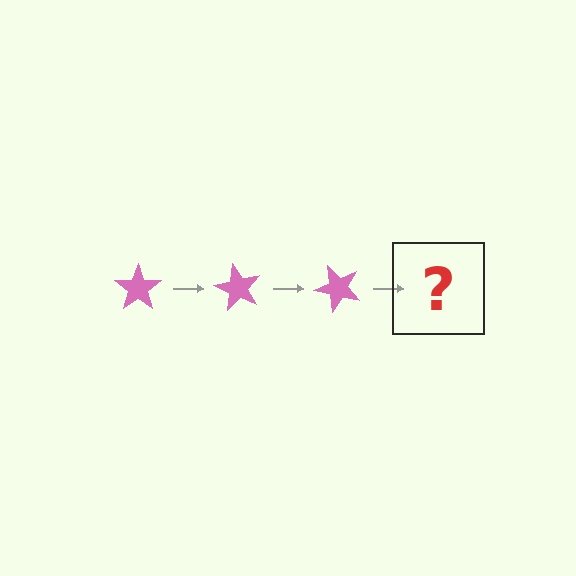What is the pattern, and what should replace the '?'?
The pattern is that the star rotates 60 degrees each step. The '?' should be a pink star rotated 180 degrees.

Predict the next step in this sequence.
The next step is a pink star rotated 180 degrees.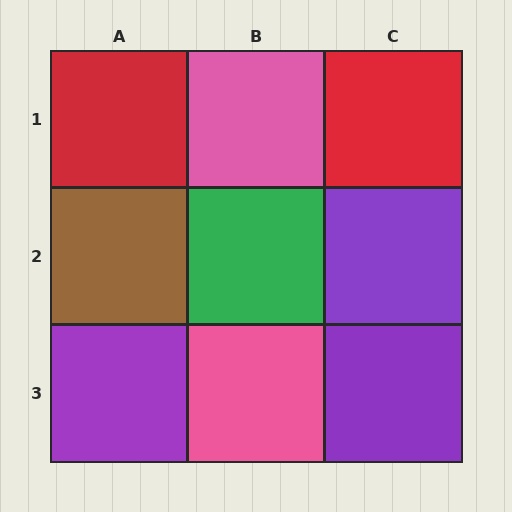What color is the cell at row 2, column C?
Purple.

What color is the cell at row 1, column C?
Red.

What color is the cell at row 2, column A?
Brown.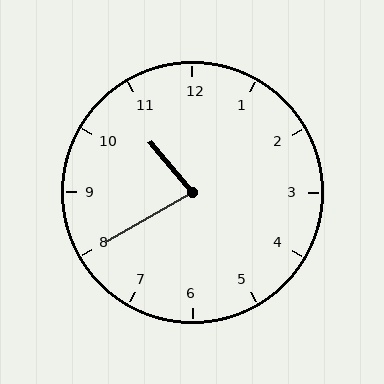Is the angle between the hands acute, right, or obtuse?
It is acute.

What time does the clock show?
10:40.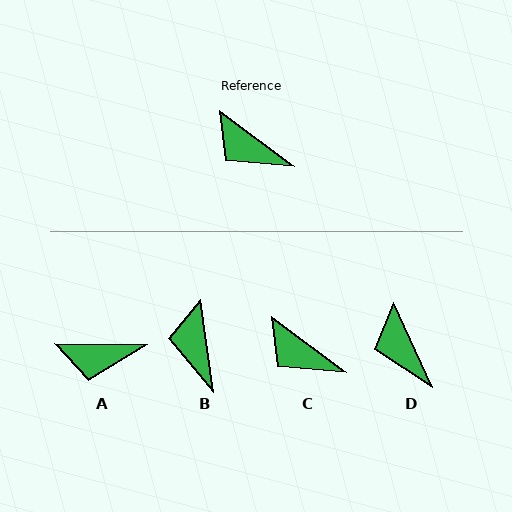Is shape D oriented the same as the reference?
No, it is off by about 28 degrees.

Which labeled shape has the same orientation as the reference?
C.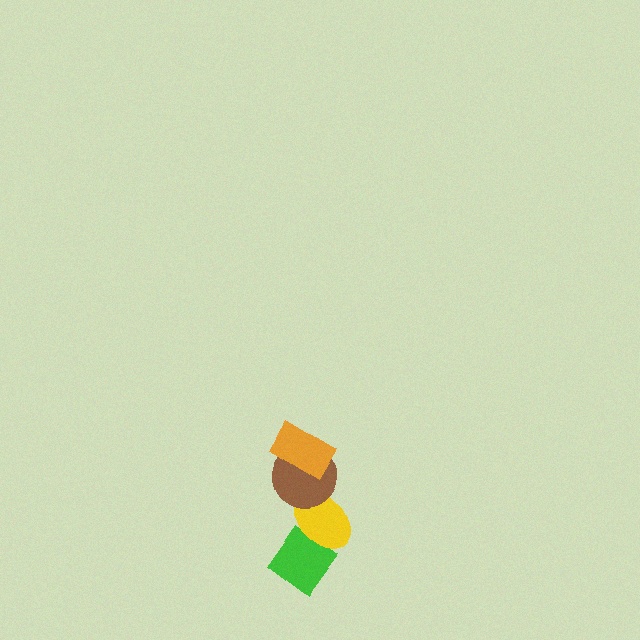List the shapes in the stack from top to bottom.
From top to bottom: the orange rectangle, the brown circle, the yellow ellipse, the green diamond.